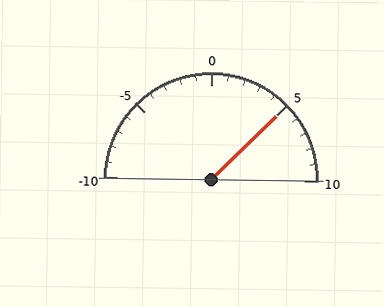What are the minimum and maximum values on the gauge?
The gauge ranges from -10 to 10.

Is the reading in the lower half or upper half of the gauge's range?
The reading is in the upper half of the range (-10 to 10).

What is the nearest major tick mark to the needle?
The nearest major tick mark is 5.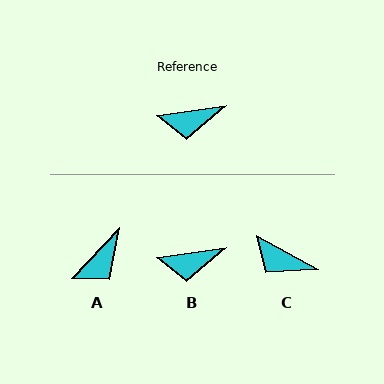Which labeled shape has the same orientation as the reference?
B.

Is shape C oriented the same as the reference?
No, it is off by about 37 degrees.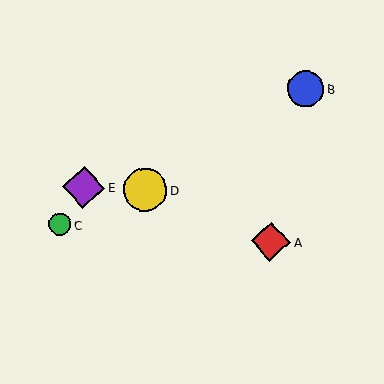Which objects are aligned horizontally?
Objects D, E are aligned horizontally.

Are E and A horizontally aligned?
No, E is at y≈187 and A is at y≈242.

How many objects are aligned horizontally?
2 objects (D, E) are aligned horizontally.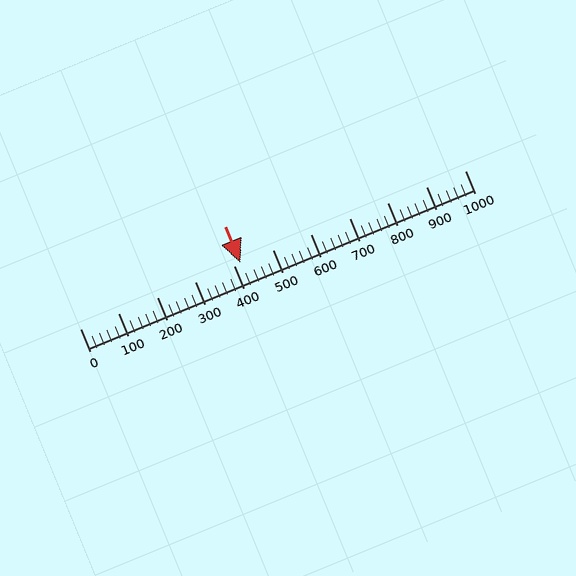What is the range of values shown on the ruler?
The ruler shows values from 0 to 1000.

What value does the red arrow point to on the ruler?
The red arrow points to approximately 416.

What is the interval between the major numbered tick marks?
The major tick marks are spaced 100 units apart.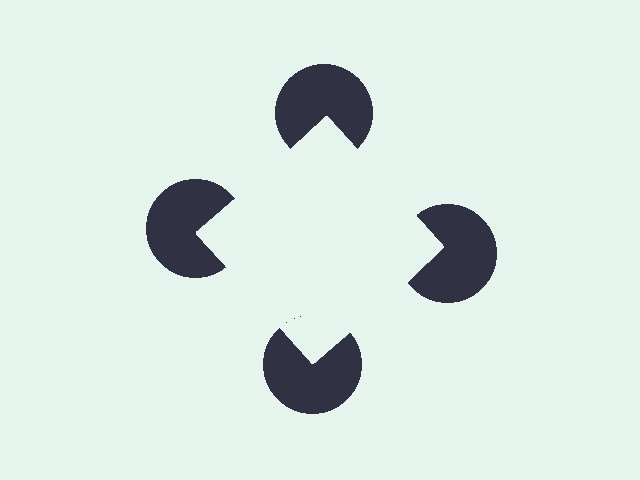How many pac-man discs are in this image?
There are 4 — one at each vertex of the illusory square.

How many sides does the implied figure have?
4 sides.